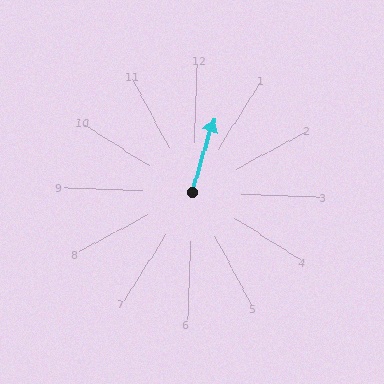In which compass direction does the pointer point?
North.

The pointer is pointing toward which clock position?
Roughly 12 o'clock.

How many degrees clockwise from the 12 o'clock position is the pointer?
Approximately 15 degrees.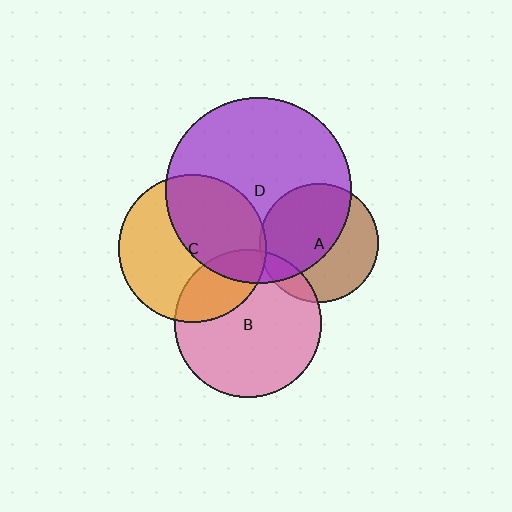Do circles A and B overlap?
Yes.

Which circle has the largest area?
Circle D (purple).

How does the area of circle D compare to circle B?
Approximately 1.6 times.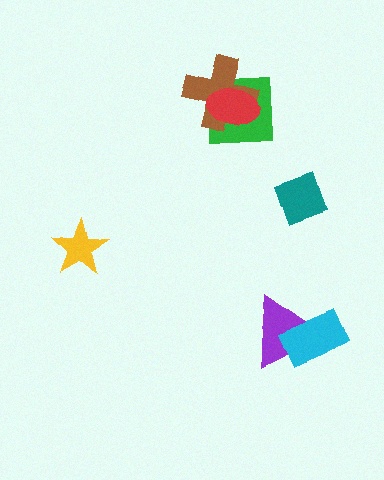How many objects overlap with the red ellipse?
2 objects overlap with the red ellipse.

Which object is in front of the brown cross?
The red ellipse is in front of the brown cross.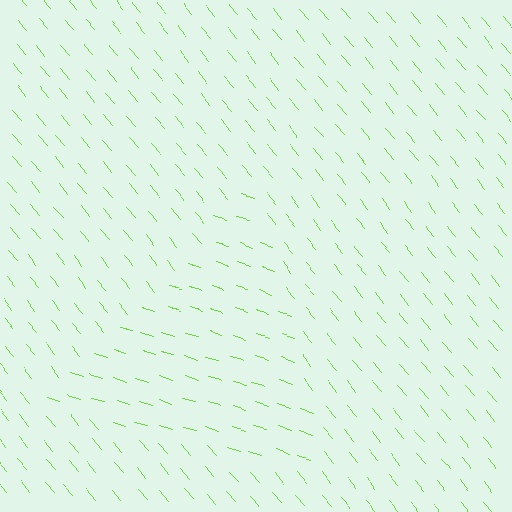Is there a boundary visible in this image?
Yes, there is a texture boundary formed by a change in line orientation.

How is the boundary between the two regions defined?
The boundary is defined purely by a change in line orientation (approximately 33 degrees difference). All lines are the same color and thickness.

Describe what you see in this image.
The image is filled with small lime line segments. A triangle region in the image has lines oriented differently from the surrounding lines, creating a visible texture boundary.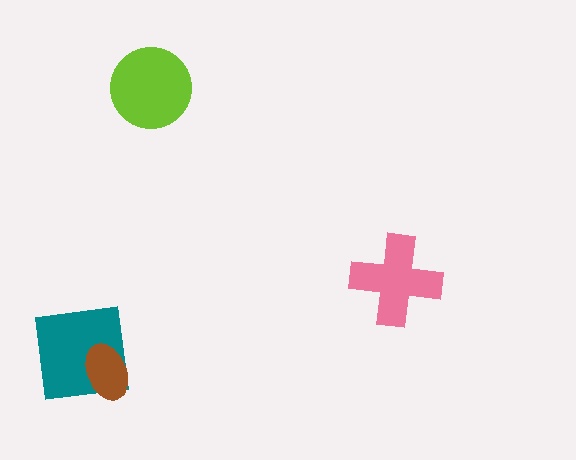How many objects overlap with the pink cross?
0 objects overlap with the pink cross.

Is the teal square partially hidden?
Yes, it is partially covered by another shape.